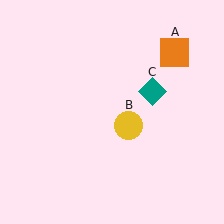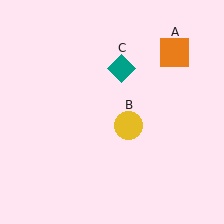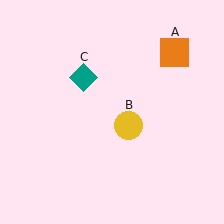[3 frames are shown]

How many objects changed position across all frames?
1 object changed position: teal diamond (object C).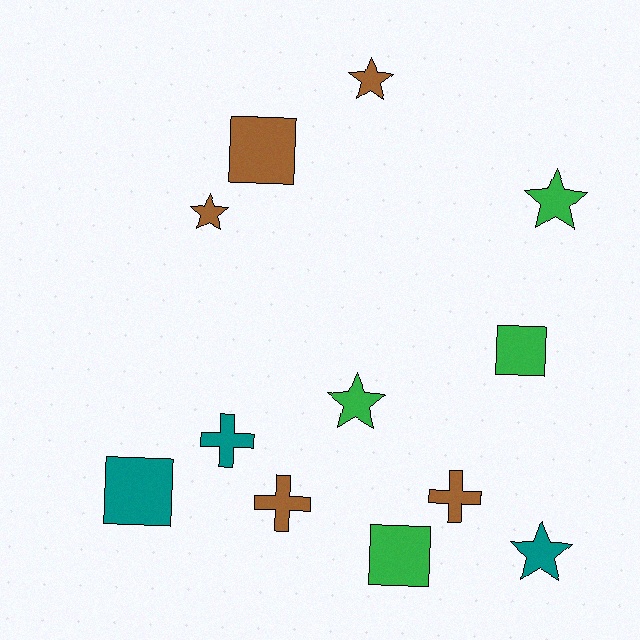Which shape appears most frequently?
Star, with 5 objects.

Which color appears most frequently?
Brown, with 5 objects.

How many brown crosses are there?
There are 2 brown crosses.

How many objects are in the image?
There are 12 objects.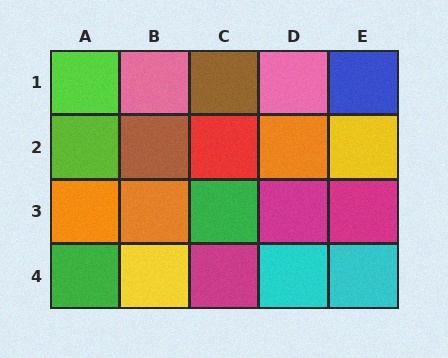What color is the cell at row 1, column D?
Pink.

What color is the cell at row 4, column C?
Magenta.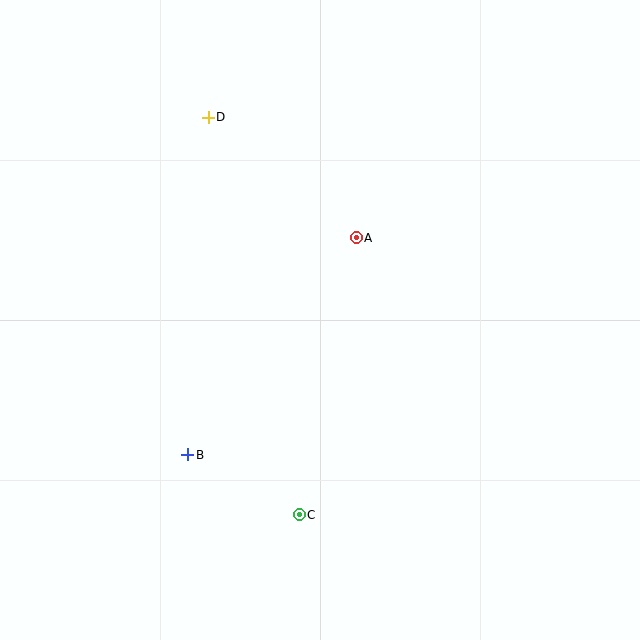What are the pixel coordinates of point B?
Point B is at (188, 455).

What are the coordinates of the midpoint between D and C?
The midpoint between D and C is at (254, 316).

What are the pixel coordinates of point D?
Point D is at (208, 117).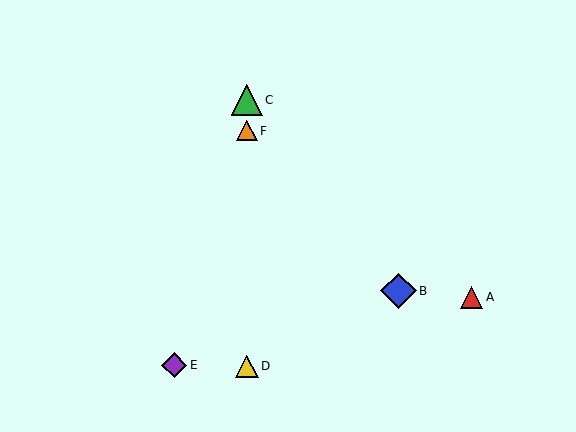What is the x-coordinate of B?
Object B is at x≈398.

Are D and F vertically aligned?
Yes, both are at x≈247.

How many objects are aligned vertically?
3 objects (C, D, F) are aligned vertically.